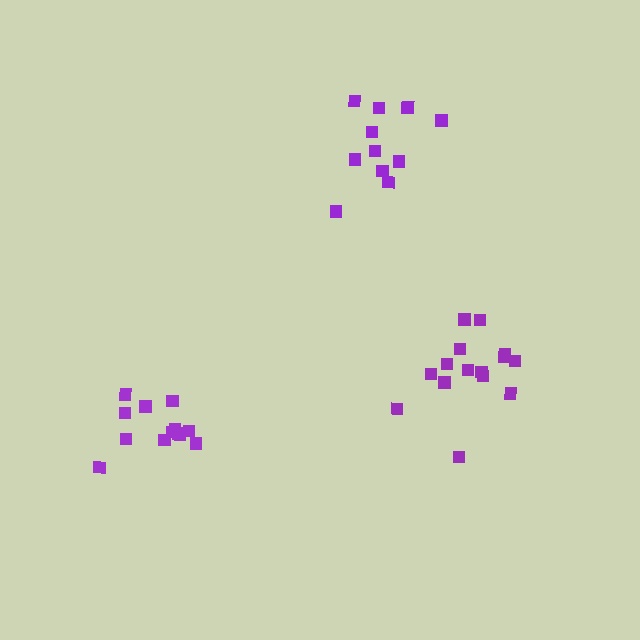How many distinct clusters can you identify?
There are 3 distinct clusters.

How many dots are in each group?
Group 1: 13 dots, Group 2: 15 dots, Group 3: 11 dots (39 total).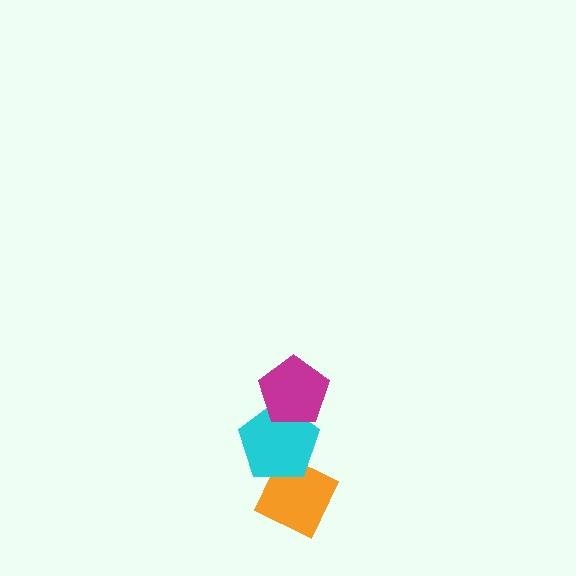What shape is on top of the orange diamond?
The cyan pentagon is on top of the orange diamond.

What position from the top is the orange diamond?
The orange diamond is 3rd from the top.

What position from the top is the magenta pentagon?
The magenta pentagon is 1st from the top.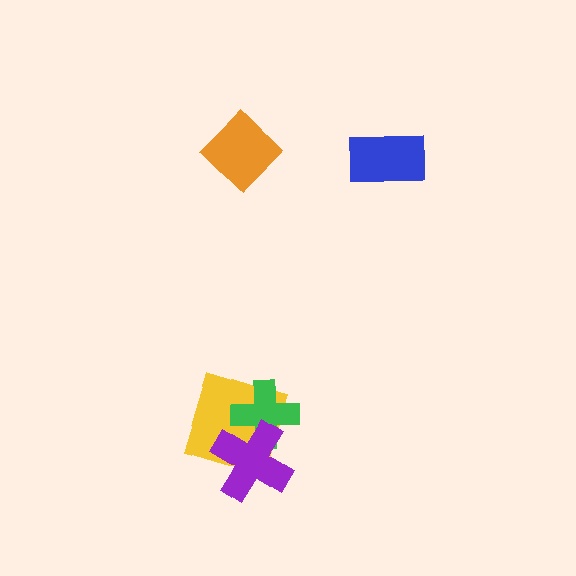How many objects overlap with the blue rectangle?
0 objects overlap with the blue rectangle.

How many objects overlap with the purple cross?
2 objects overlap with the purple cross.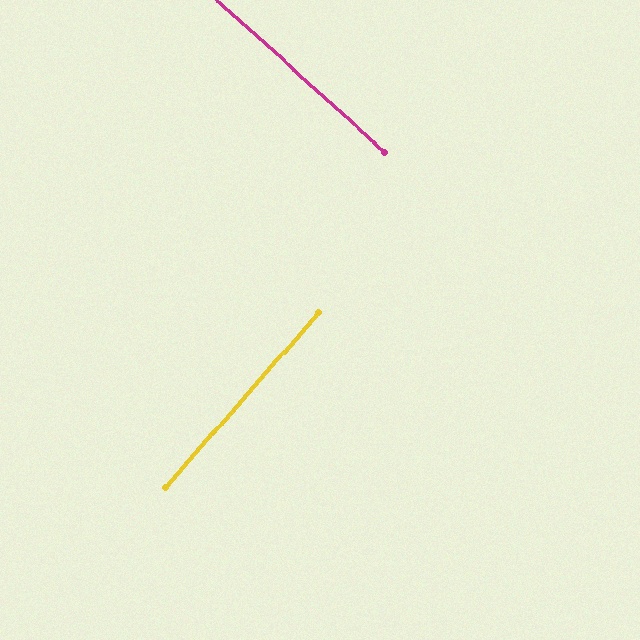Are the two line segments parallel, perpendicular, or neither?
Perpendicular — they meet at approximately 89°.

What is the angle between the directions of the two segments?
Approximately 89 degrees.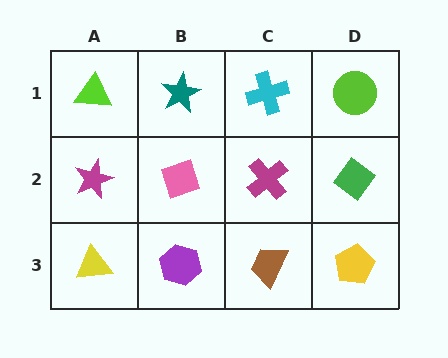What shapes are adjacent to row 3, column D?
A green diamond (row 2, column D), a brown trapezoid (row 3, column C).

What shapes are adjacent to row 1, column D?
A green diamond (row 2, column D), a cyan cross (row 1, column C).